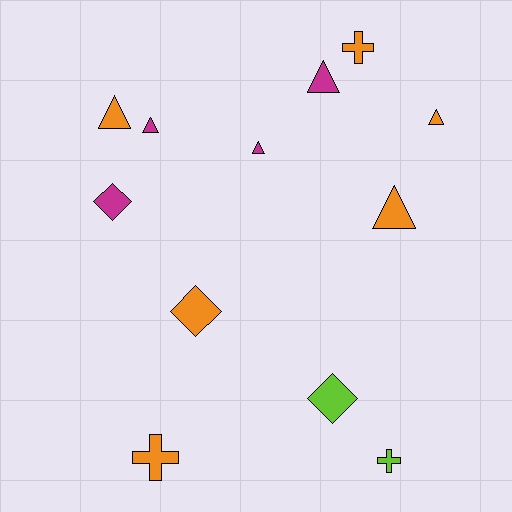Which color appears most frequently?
Orange, with 6 objects.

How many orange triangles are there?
There are 3 orange triangles.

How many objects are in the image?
There are 12 objects.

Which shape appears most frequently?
Triangle, with 6 objects.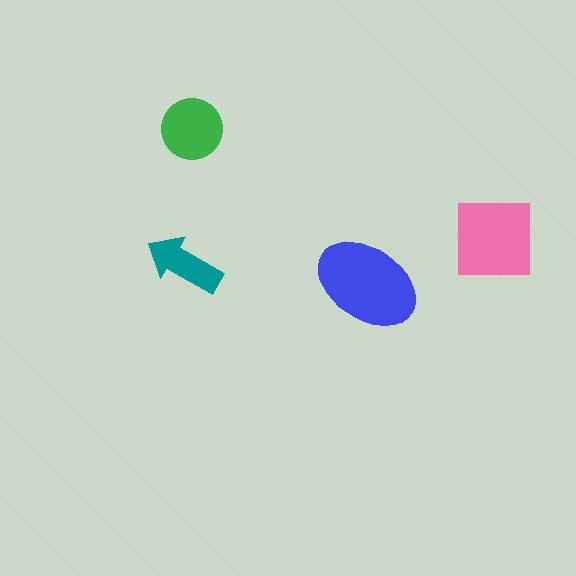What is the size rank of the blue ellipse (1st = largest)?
1st.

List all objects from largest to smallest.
The blue ellipse, the pink square, the green circle, the teal arrow.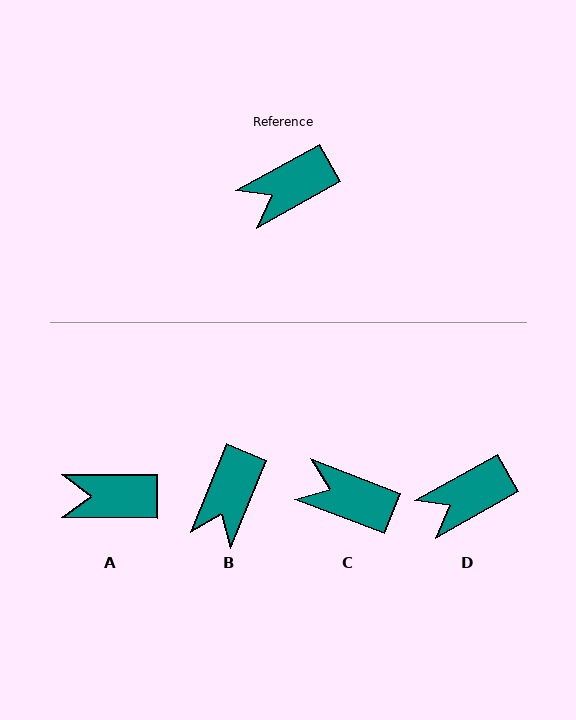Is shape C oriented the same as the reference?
No, it is off by about 50 degrees.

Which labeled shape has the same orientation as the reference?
D.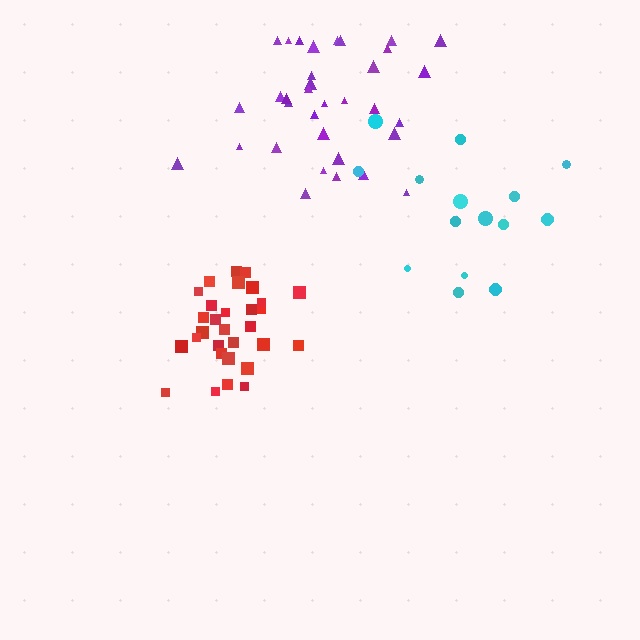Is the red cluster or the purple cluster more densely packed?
Red.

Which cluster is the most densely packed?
Red.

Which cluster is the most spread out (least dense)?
Cyan.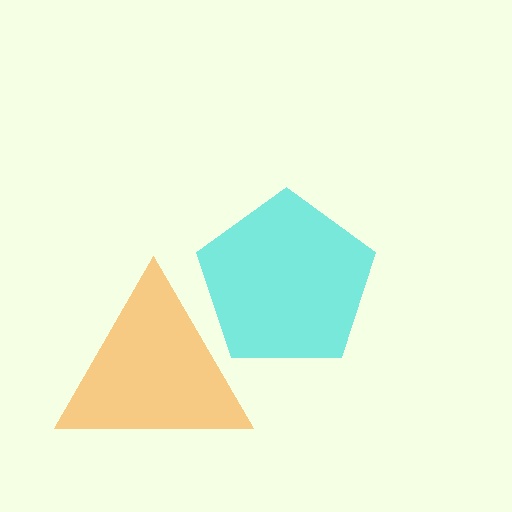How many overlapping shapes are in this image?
There are 2 overlapping shapes in the image.